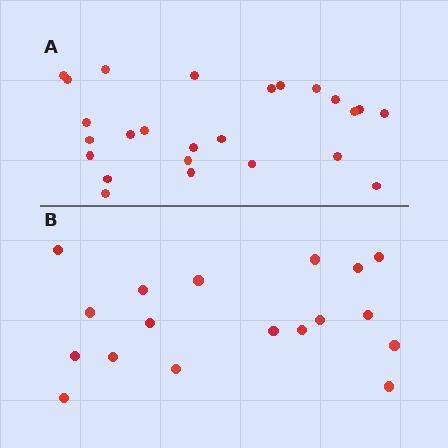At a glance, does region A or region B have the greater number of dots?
Region A (the top region) has more dots.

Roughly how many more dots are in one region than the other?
Region A has roughly 8 or so more dots than region B.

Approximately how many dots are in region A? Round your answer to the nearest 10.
About 20 dots. (The exact count is 25, which rounds to 20.)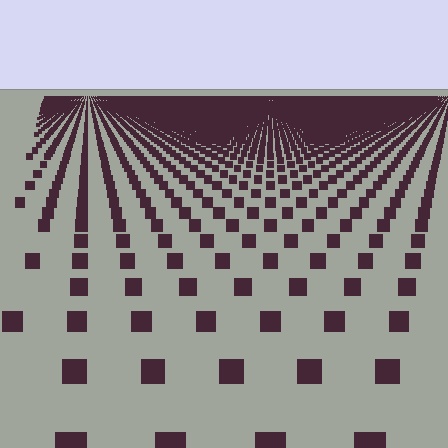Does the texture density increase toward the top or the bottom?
Density increases toward the top.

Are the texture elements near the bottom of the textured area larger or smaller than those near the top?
Larger. Near the bottom, elements are closer to the viewer and appear at a bigger on-screen size.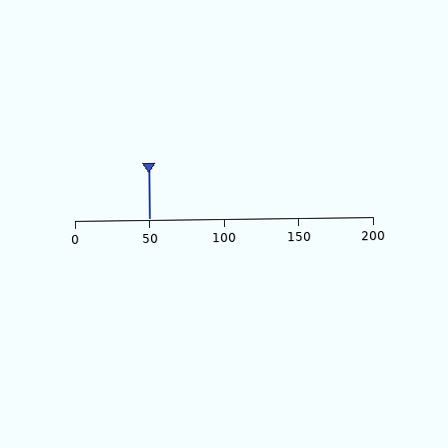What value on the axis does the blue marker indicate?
The marker indicates approximately 50.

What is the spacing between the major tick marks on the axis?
The major ticks are spaced 50 apart.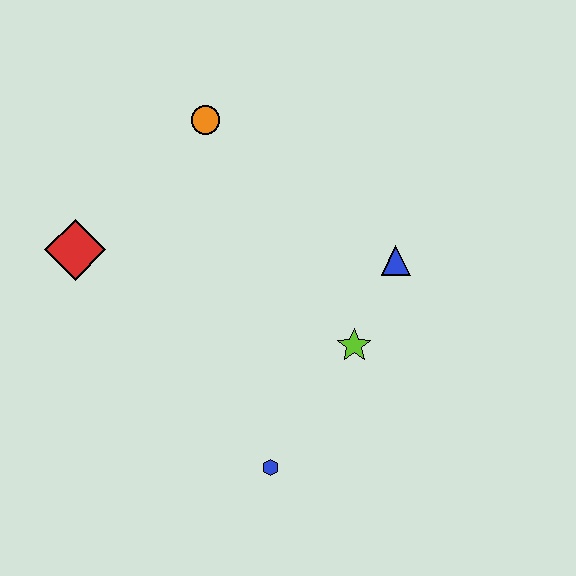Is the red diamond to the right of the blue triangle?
No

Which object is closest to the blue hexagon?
The lime star is closest to the blue hexagon.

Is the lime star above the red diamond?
No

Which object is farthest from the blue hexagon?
The orange circle is farthest from the blue hexagon.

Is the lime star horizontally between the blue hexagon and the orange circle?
No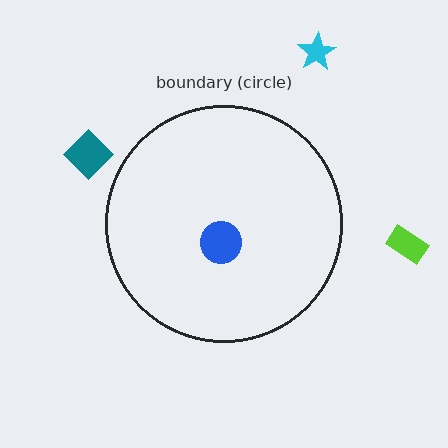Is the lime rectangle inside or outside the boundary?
Outside.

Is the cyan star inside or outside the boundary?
Outside.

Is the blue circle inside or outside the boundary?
Inside.